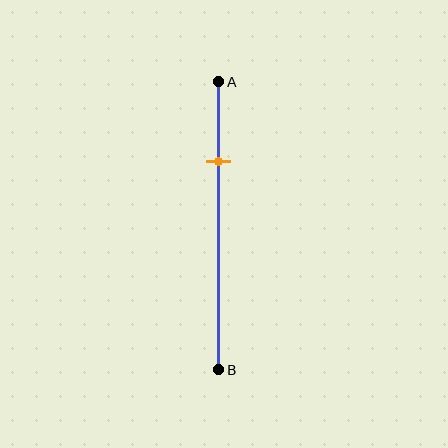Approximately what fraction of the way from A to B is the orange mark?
The orange mark is approximately 30% of the way from A to B.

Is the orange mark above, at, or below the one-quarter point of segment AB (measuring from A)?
The orange mark is approximately at the one-quarter point of segment AB.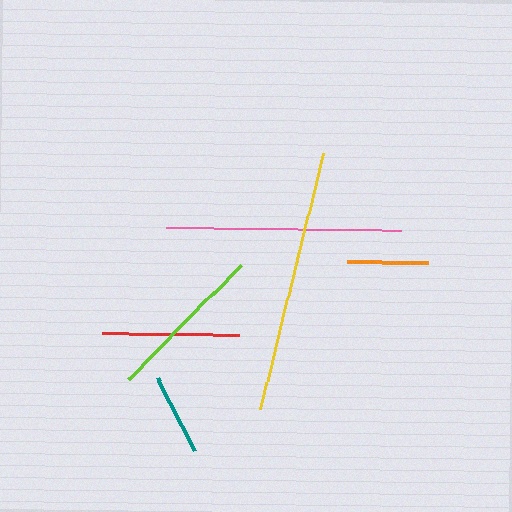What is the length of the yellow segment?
The yellow segment is approximately 264 pixels long.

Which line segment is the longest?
The yellow line is the longest at approximately 264 pixels.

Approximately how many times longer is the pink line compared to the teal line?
The pink line is approximately 2.8 times the length of the teal line.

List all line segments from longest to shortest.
From longest to shortest: yellow, pink, lime, red, teal, orange.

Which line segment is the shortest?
The orange line is the shortest at approximately 81 pixels.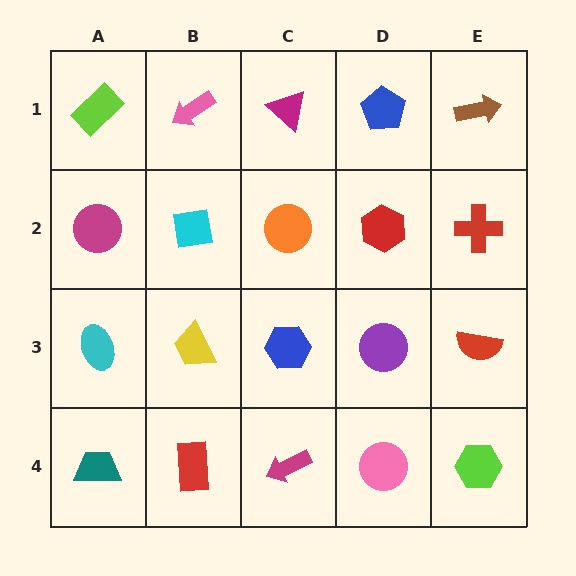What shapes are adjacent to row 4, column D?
A purple circle (row 3, column D), a magenta arrow (row 4, column C), a lime hexagon (row 4, column E).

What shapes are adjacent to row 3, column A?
A magenta circle (row 2, column A), a teal trapezoid (row 4, column A), a yellow trapezoid (row 3, column B).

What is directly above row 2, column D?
A blue pentagon.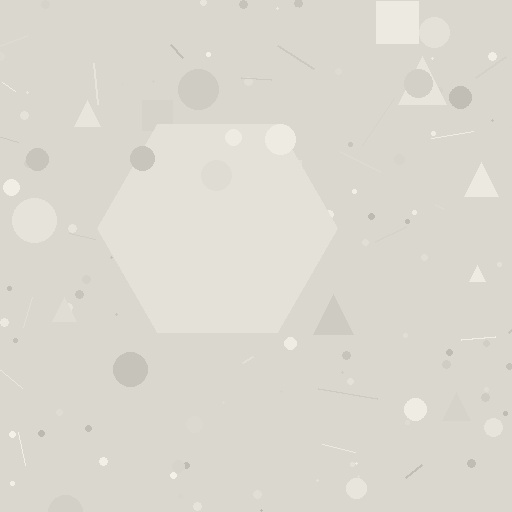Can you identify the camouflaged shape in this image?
The camouflaged shape is a hexagon.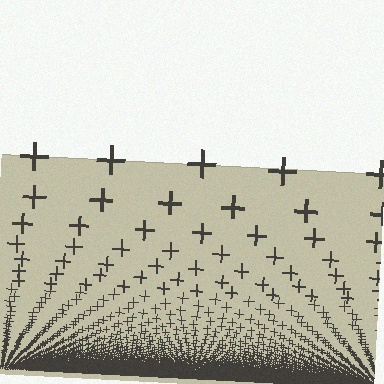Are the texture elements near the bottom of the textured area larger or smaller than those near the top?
Smaller. The gradient is inverted — elements near the bottom are smaller and denser.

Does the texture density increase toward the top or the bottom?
Density increases toward the bottom.